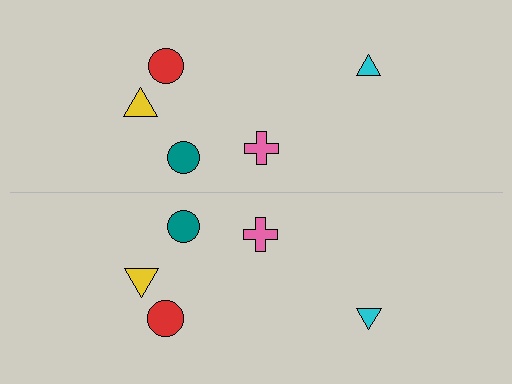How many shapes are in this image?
There are 10 shapes in this image.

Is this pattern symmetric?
Yes, this pattern has bilateral (reflection) symmetry.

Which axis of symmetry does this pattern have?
The pattern has a horizontal axis of symmetry running through the center of the image.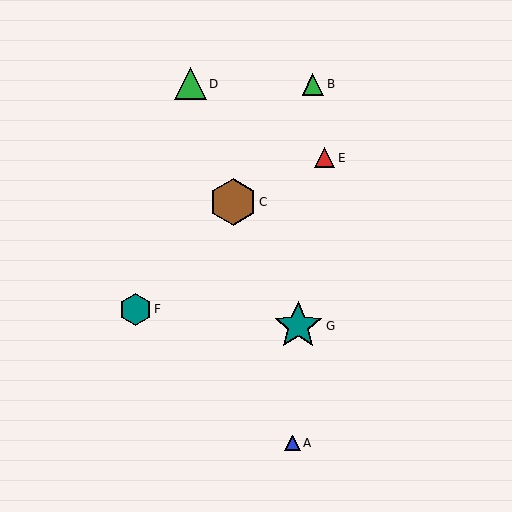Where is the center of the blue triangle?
The center of the blue triangle is at (292, 443).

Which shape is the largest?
The teal star (labeled G) is the largest.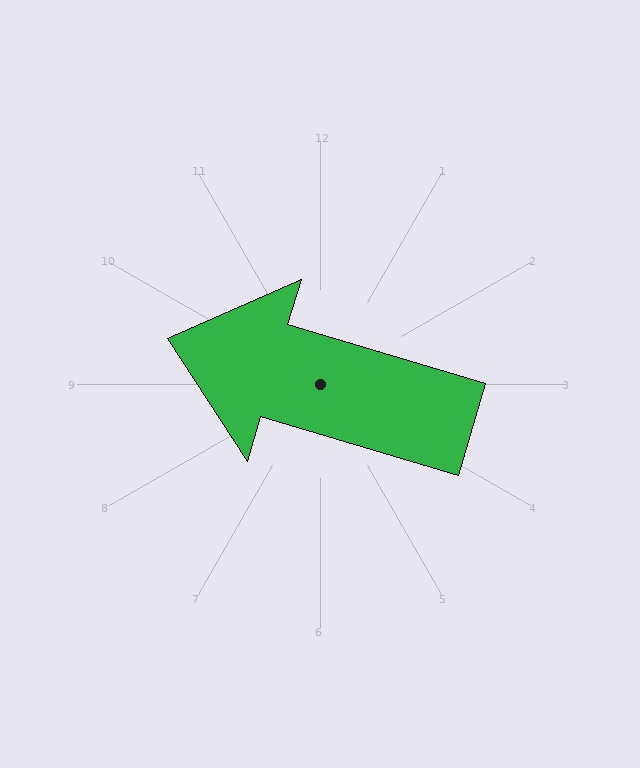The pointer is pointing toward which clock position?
Roughly 10 o'clock.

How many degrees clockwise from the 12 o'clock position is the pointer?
Approximately 287 degrees.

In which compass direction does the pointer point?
West.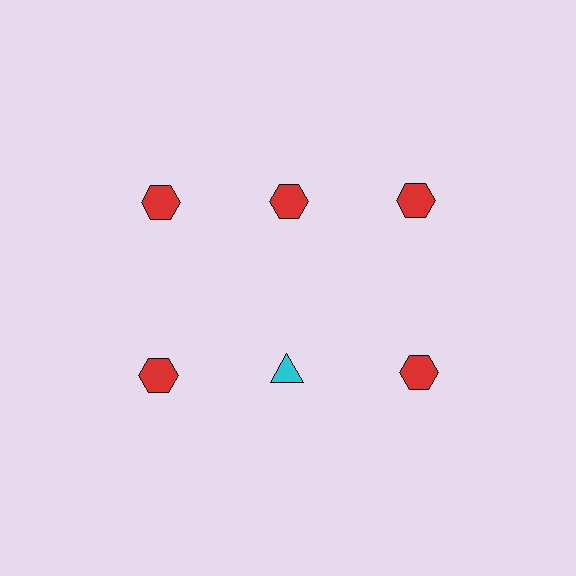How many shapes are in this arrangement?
There are 6 shapes arranged in a grid pattern.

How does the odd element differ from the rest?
It differs in both color (cyan instead of red) and shape (triangle instead of hexagon).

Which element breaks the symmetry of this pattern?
The cyan triangle in the second row, second from left column breaks the symmetry. All other shapes are red hexagons.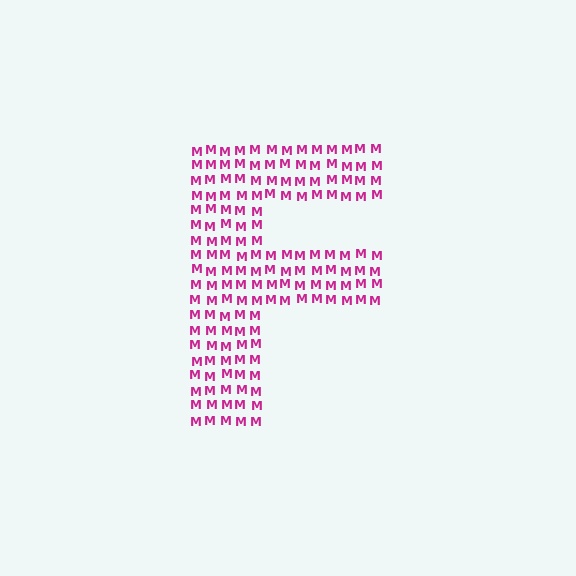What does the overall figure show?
The overall figure shows the letter F.